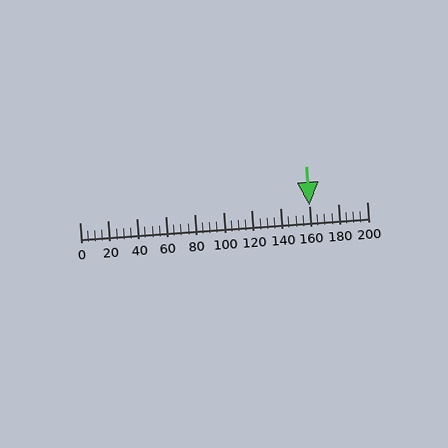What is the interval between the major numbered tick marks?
The major tick marks are spaced 20 units apart.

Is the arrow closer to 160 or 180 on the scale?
The arrow is closer to 160.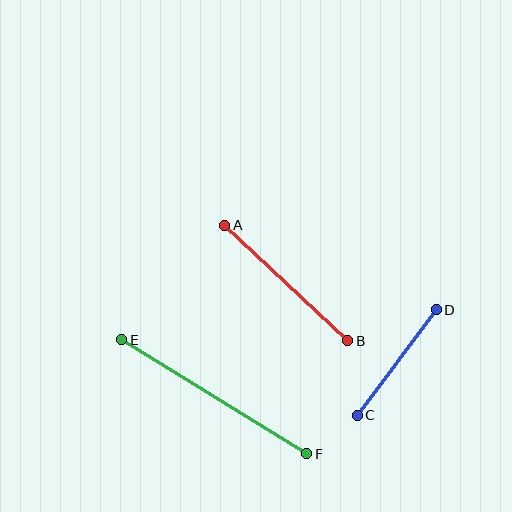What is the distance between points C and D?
The distance is approximately 132 pixels.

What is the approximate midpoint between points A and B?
The midpoint is at approximately (286, 283) pixels.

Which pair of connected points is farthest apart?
Points E and F are farthest apart.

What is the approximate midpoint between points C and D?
The midpoint is at approximately (397, 362) pixels.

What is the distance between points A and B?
The distance is approximately 169 pixels.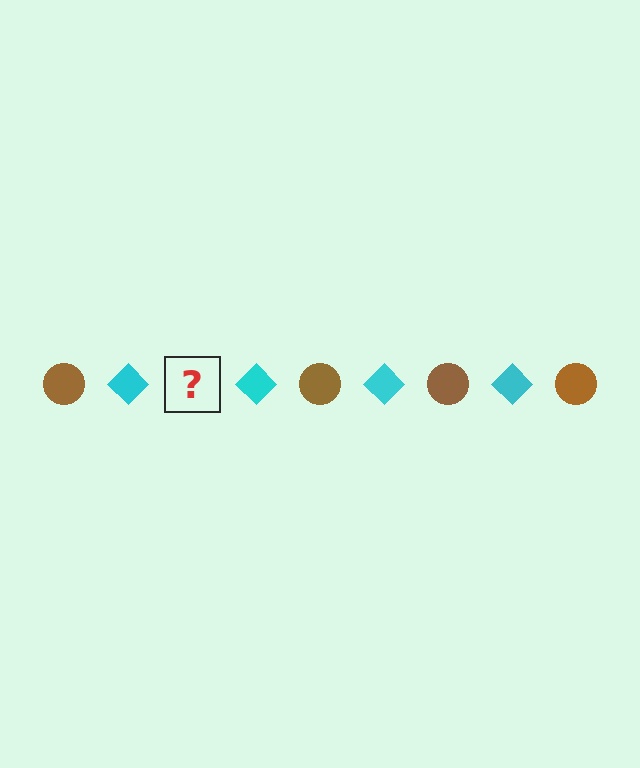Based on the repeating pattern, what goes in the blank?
The blank should be a brown circle.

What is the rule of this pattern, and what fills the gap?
The rule is that the pattern alternates between brown circle and cyan diamond. The gap should be filled with a brown circle.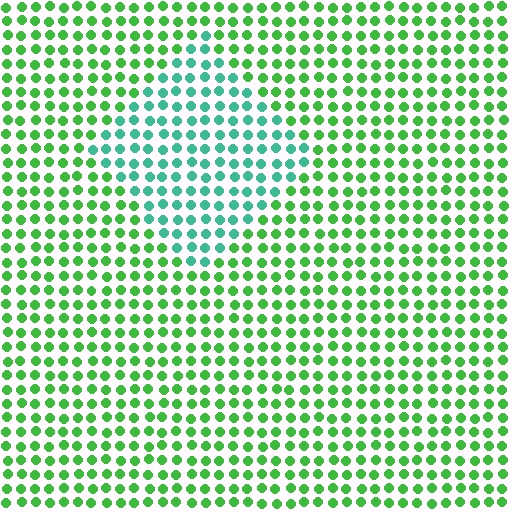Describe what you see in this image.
The image is filled with small green elements in a uniform arrangement. A diamond-shaped region is visible where the elements are tinted to a slightly different hue, forming a subtle color boundary.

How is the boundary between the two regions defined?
The boundary is defined purely by a slight shift in hue (about 41 degrees). Spacing, size, and orientation are identical on both sides.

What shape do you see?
I see a diamond.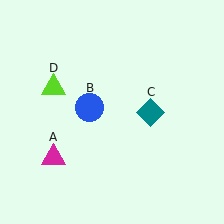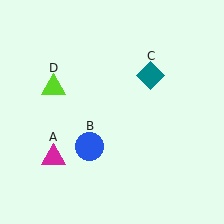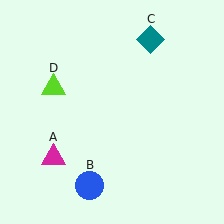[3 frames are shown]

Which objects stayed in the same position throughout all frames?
Magenta triangle (object A) and lime triangle (object D) remained stationary.